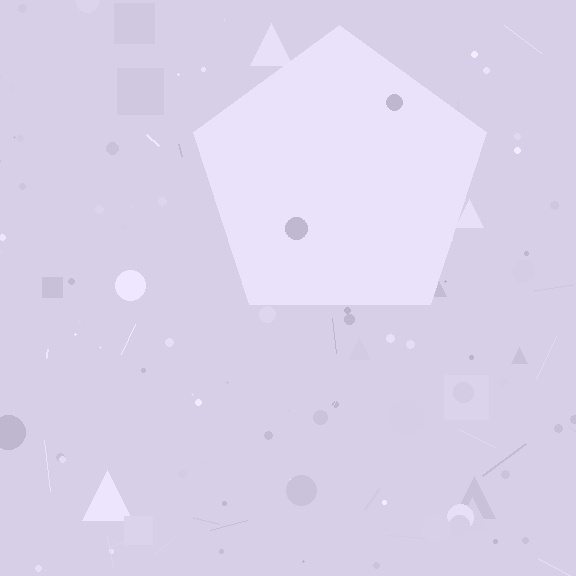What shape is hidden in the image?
A pentagon is hidden in the image.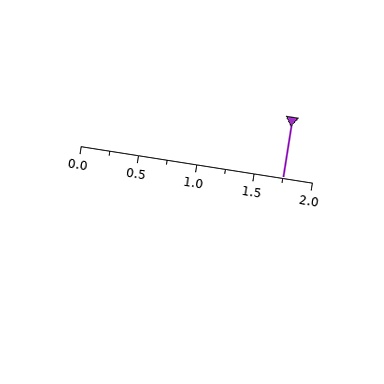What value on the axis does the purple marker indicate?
The marker indicates approximately 1.75.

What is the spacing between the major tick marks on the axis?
The major ticks are spaced 0.5 apart.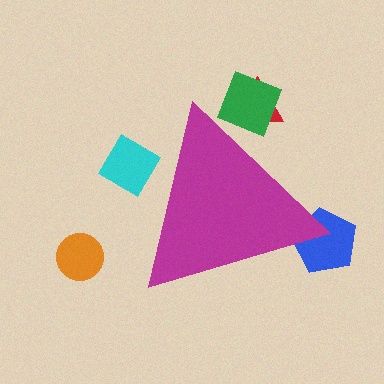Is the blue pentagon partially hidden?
Yes, the blue pentagon is partially hidden behind the magenta triangle.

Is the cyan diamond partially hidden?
Yes, the cyan diamond is partially hidden behind the magenta triangle.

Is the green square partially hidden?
Yes, the green square is partially hidden behind the magenta triangle.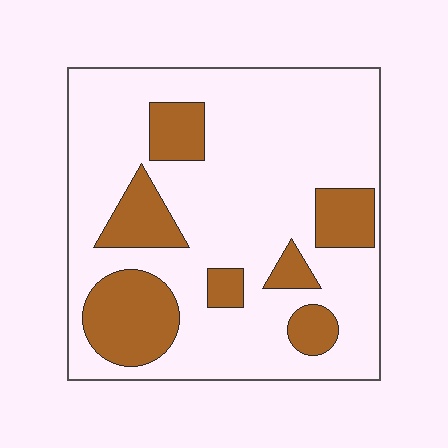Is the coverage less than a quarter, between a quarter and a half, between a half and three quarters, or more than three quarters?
Less than a quarter.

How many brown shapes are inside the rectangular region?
7.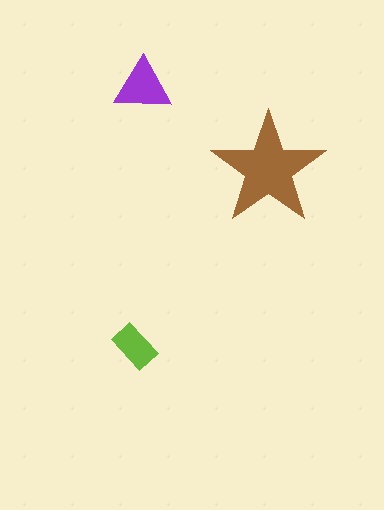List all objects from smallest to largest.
The lime rectangle, the purple triangle, the brown star.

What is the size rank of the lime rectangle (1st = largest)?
3rd.